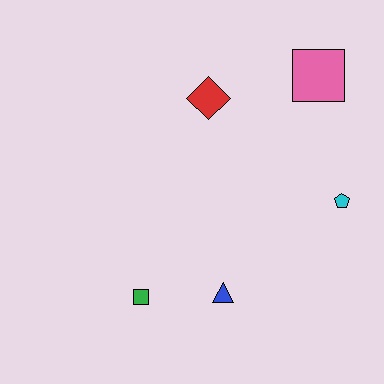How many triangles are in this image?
There is 1 triangle.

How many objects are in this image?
There are 5 objects.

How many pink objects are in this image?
There is 1 pink object.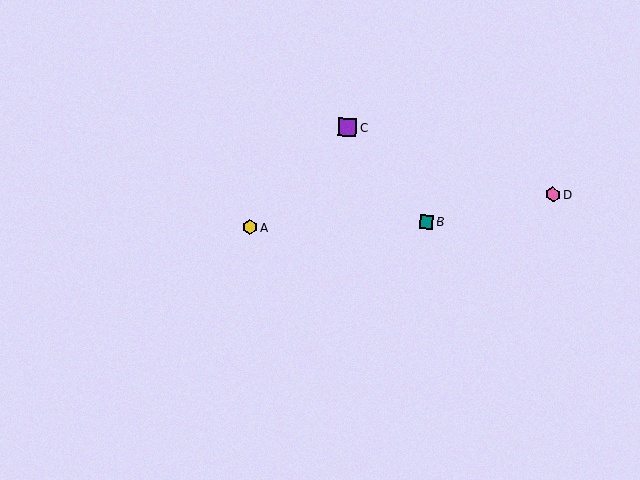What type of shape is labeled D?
Shape D is a pink hexagon.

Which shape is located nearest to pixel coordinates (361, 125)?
The purple square (labeled C) at (347, 128) is nearest to that location.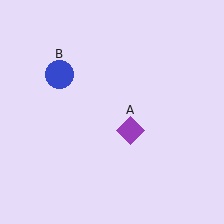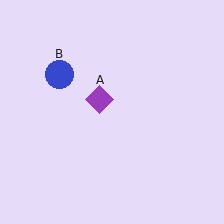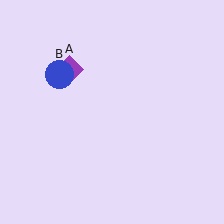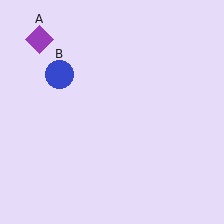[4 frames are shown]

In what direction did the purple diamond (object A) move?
The purple diamond (object A) moved up and to the left.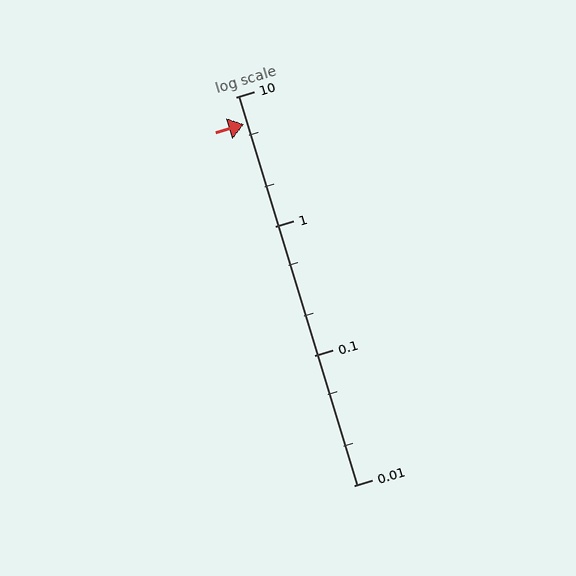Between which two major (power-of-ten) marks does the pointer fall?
The pointer is between 1 and 10.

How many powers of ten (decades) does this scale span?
The scale spans 3 decades, from 0.01 to 10.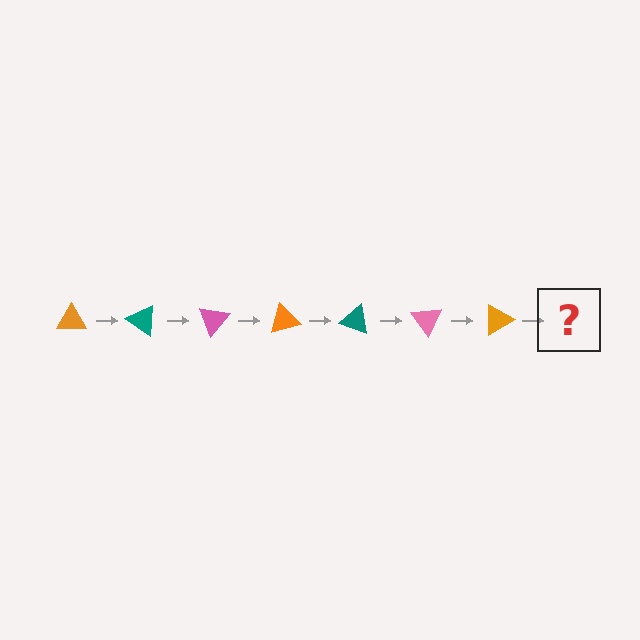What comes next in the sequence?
The next element should be a teal triangle, rotated 245 degrees from the start.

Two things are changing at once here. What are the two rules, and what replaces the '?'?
The two rules are that it rotates 35 degrees each step and the color cycles through orange, teal, and pink. The '?' should be a teal triangle, rotated 245 degrees from the start.